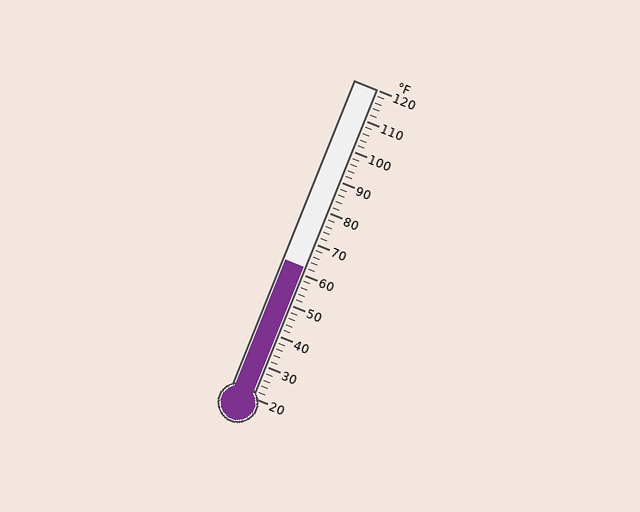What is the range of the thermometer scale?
The thermometer scale ranges from 20°F to 120°F.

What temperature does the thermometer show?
The thermometer shows approximately 62°F.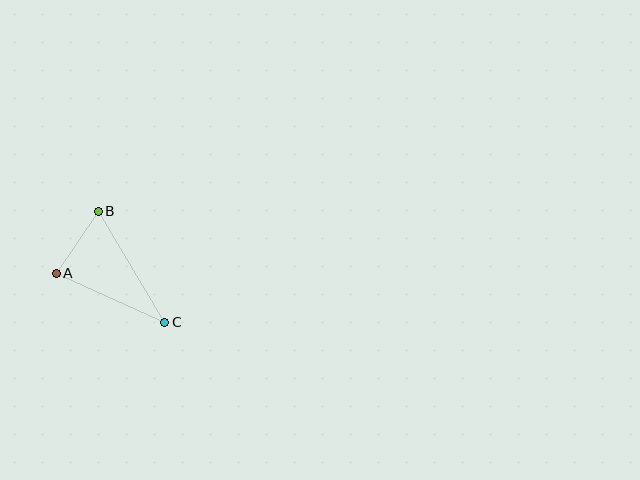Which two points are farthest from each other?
Points B and C are farthest from each other.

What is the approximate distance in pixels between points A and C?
The distance between A and C is approximately 119 pixels.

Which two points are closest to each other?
Points A and B are closest to each other.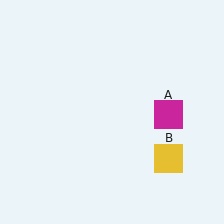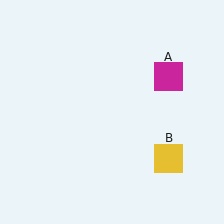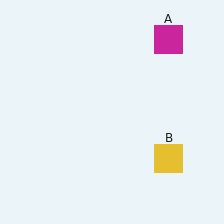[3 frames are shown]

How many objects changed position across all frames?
1 object changed position: magenta square (object A).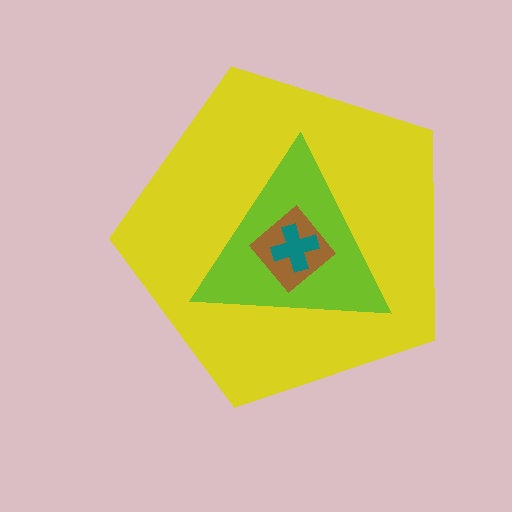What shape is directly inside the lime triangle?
The brown diamond.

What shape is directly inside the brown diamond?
The teal cross.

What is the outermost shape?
The yellow pentagon.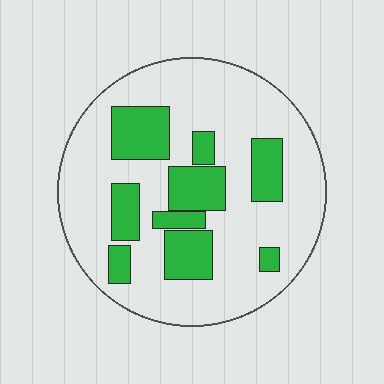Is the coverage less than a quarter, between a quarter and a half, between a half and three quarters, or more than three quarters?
Between a quarter and a half.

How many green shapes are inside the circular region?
9.